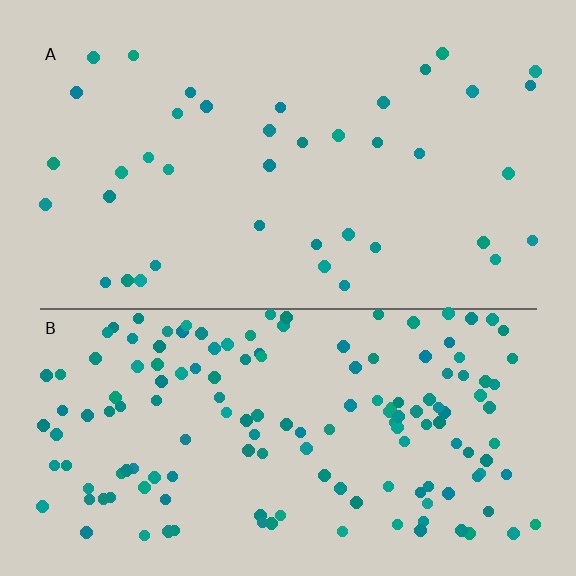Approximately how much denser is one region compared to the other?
Approximately 3.9× — region B over region A.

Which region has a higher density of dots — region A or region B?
B (the bottom).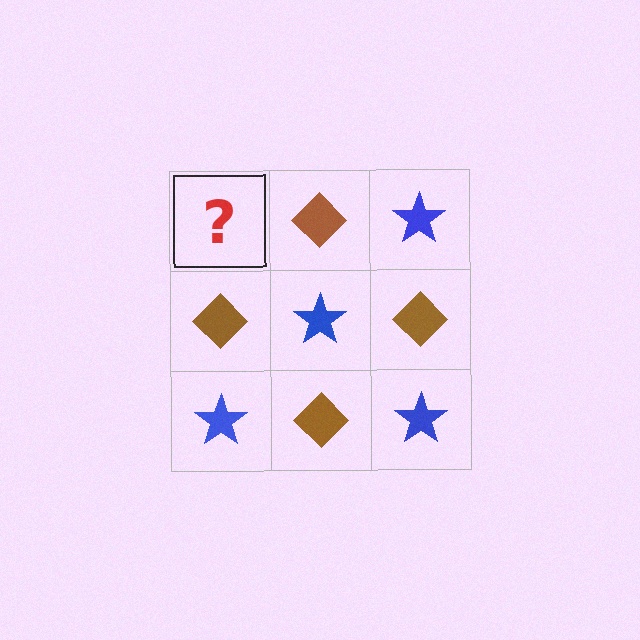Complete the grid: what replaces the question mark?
The question mark should be replaced with a blue star.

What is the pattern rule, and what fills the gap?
The rule is that it alternates blue star and brown diamond in a checkerboard pattern. The gap should be filled with a blue star.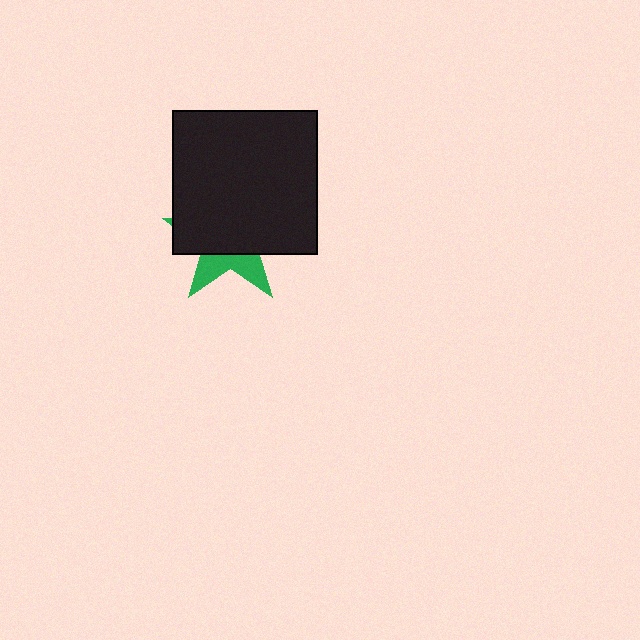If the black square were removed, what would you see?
You would see the complete green star.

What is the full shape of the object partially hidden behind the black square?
The partially hidden object is a green star.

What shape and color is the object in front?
The object in front is a black square.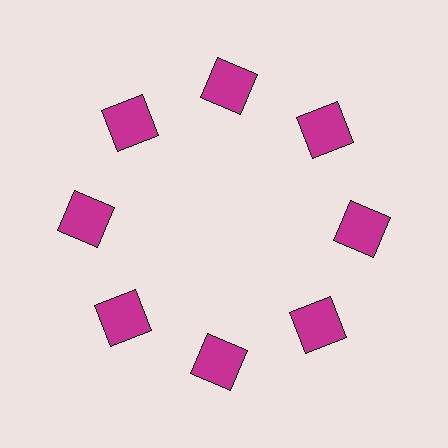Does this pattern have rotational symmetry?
Yes, this pattern has 8-fold rotational symmetry. It looks the same after rotating 45 degrees around the center.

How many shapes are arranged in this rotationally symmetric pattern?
There are 8 shapes, arranged in 8 groups of 1.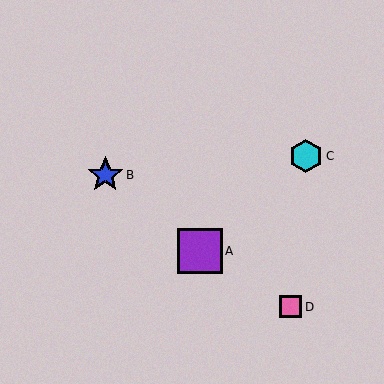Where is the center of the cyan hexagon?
The center of the cyan hexagon is at (306, 156).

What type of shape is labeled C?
Shape C is a cyan hexagon.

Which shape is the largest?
The purple square (labeled A) is the largest.